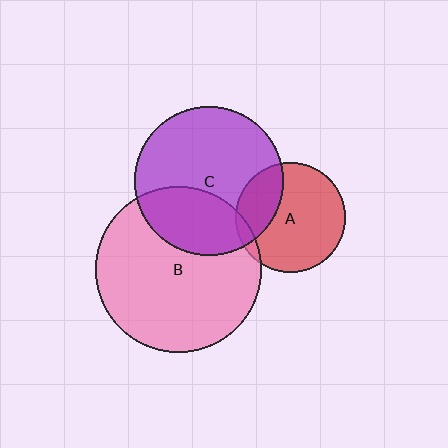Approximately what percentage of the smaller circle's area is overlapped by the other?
Approximately 5%.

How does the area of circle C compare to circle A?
Approximately 1.8 times.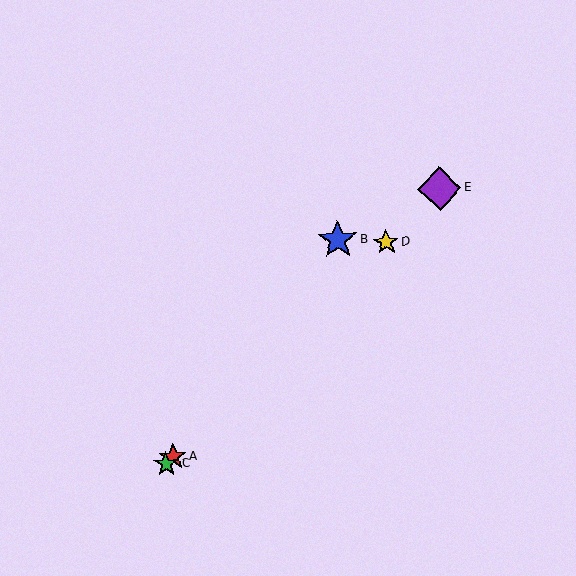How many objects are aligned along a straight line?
4 objects (A, C, D, E) are aligned along a straight line.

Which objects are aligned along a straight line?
Objects A, C, D, E are aligned along a straight line.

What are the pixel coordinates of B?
Object B is at (338, 240).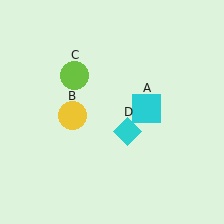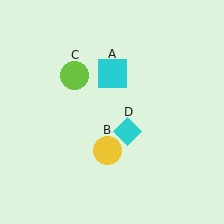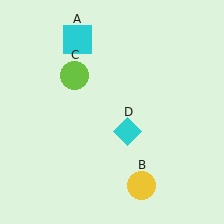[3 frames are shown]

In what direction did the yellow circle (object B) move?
The yellow circle (object B) moved down and to the right.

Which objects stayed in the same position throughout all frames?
Lime circle (object C) and cyan diamond (object D) remained stationary.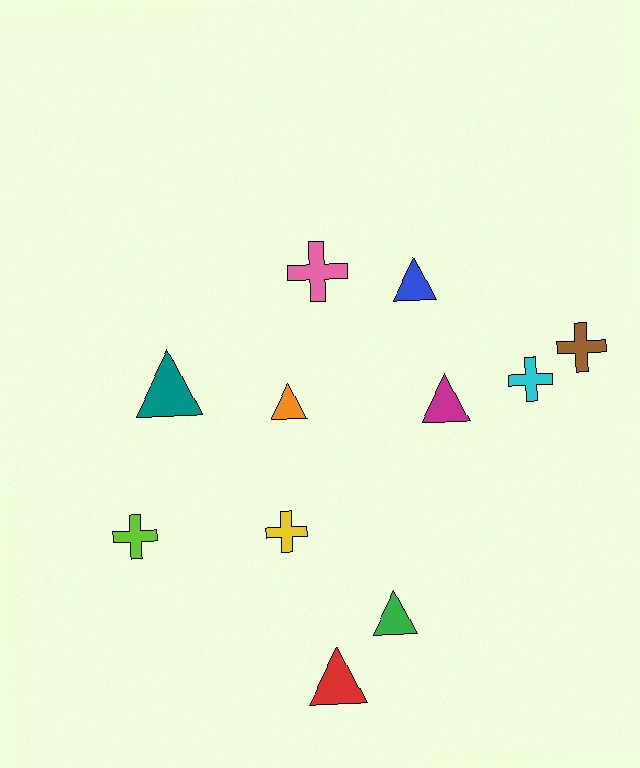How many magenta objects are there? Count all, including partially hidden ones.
There is 1 magenta object.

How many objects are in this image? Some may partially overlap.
There are 11 objects.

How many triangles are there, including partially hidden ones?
There are 6 triangles.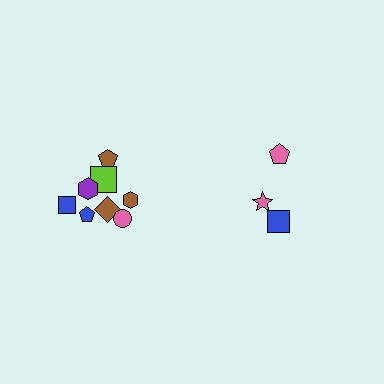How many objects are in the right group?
There are 3 objects.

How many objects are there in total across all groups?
There are 11 objects.